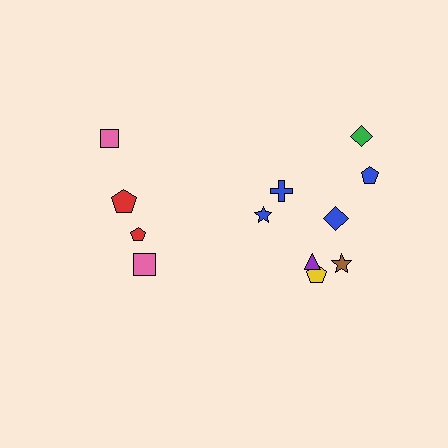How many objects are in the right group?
There are 8 objects.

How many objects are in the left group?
There are 4 objects.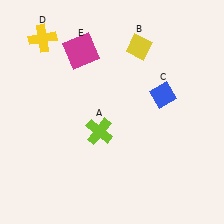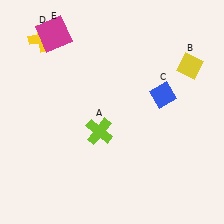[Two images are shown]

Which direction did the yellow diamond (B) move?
The yellow diamond (B) moved right.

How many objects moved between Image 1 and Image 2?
2 objects moved between the two images.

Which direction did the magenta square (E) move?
The magenta square (E) moved left.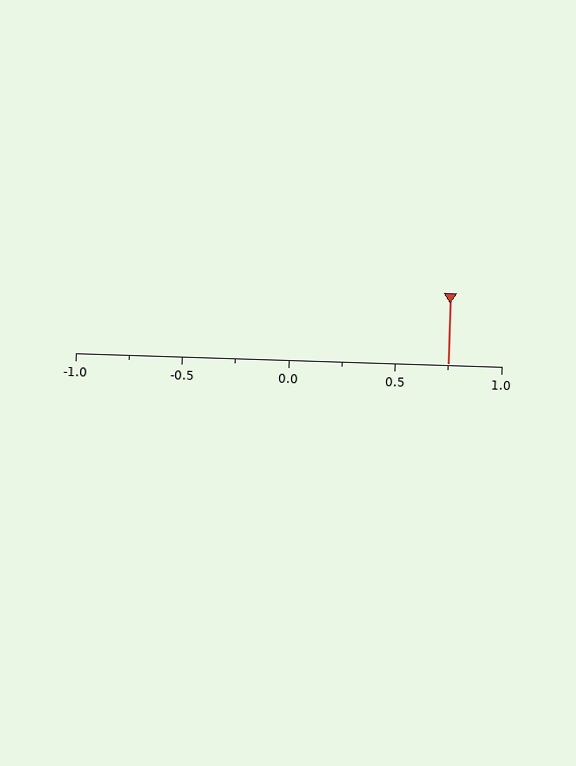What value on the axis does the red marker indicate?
The marker indicates approximately 0.75.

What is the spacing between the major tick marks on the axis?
The major ticks are spaced 0.5 apart.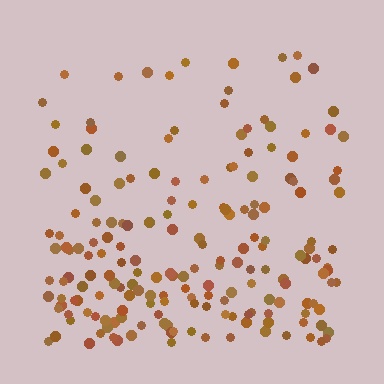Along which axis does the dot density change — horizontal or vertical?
Vertical.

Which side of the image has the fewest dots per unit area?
The top.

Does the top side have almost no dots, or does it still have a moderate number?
Still a moderate number, just noticeably fewer than the bottom.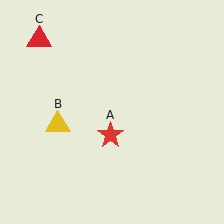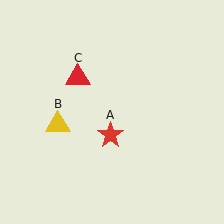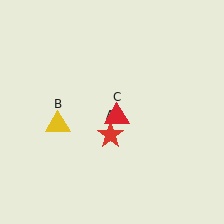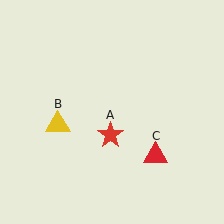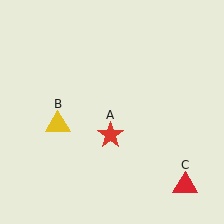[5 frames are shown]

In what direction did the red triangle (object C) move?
The red triangle (object C) moved down and to the right.